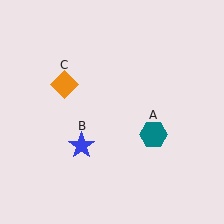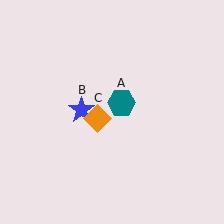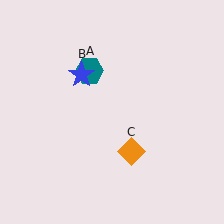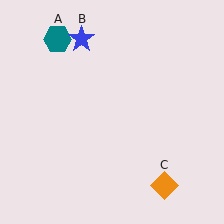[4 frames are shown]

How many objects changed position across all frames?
3 objects changed position: teal hexagon (object A), blue star (object B), orange diamond (object C).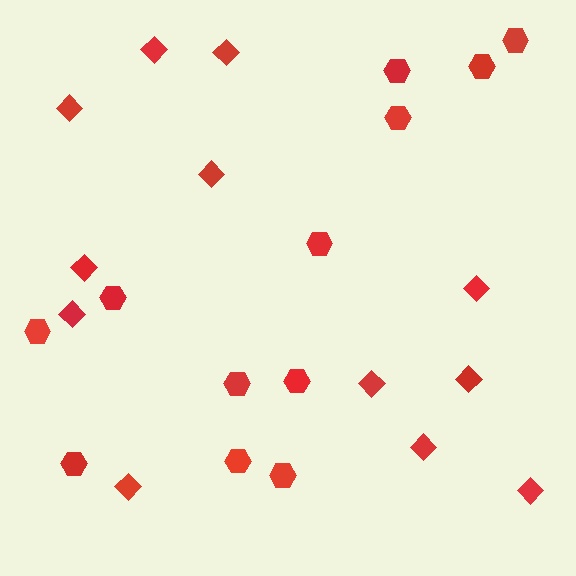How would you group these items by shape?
There are 2 groups: one group of hexagons (12) and one group of diamonds (12).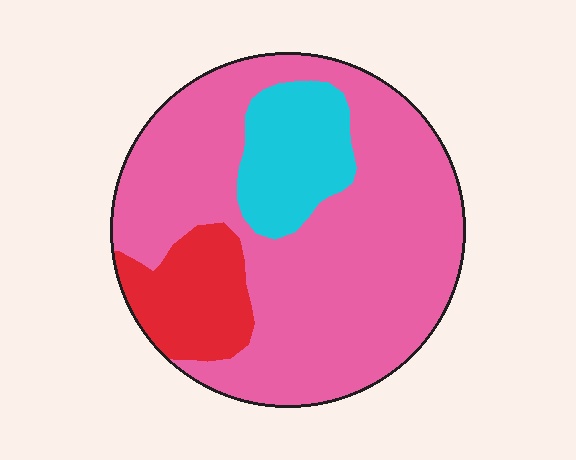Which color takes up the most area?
Pink, at roughly 70%.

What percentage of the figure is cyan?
Cyan covers around 15% of the figure.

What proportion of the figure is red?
Red takes up about one eighth (1/8) of the figure.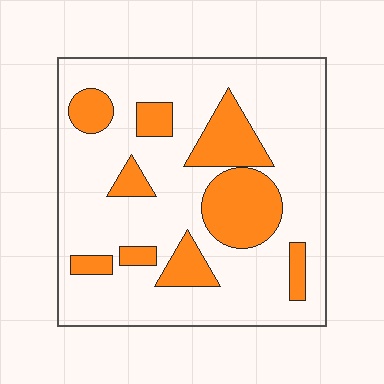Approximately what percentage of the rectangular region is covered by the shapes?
Approximately 25%.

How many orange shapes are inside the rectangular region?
9.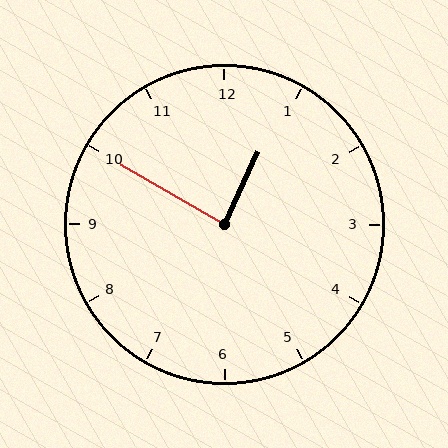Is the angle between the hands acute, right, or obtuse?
It is right.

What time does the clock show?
12:50.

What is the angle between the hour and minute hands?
Approximately 85 degrees.